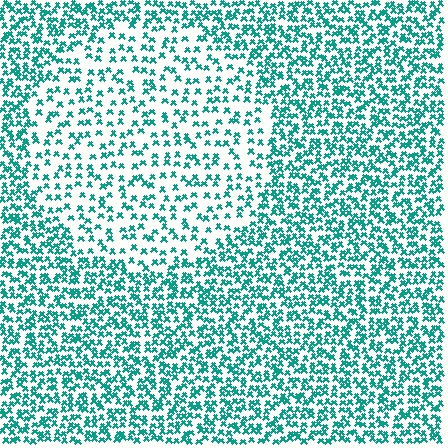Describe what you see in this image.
The image contains small teal elements arranged at two different densities. A circle-shaped region is visible where the elements are less densely packed than the surrounding area.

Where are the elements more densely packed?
The elements are more densely packed outside the circle boundary.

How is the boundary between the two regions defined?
The boundary is defined by a change in element density (approximately 2.0x ratio). All elements are the same color, size, and shape.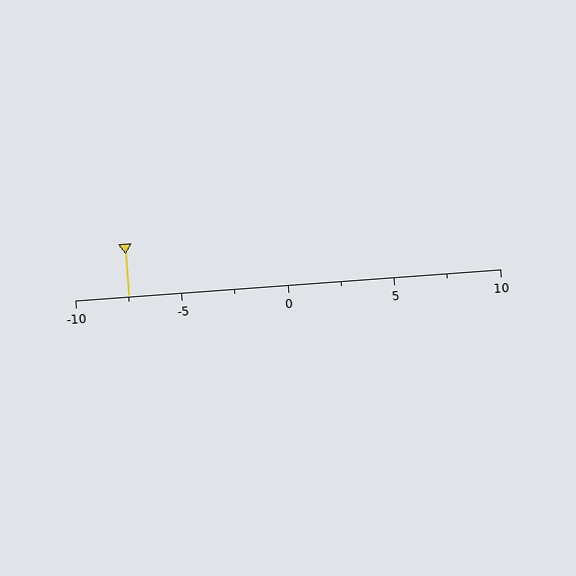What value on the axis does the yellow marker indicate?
The marker indicates approximately -7.5.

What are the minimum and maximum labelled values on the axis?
The axis runs from -10 to 10.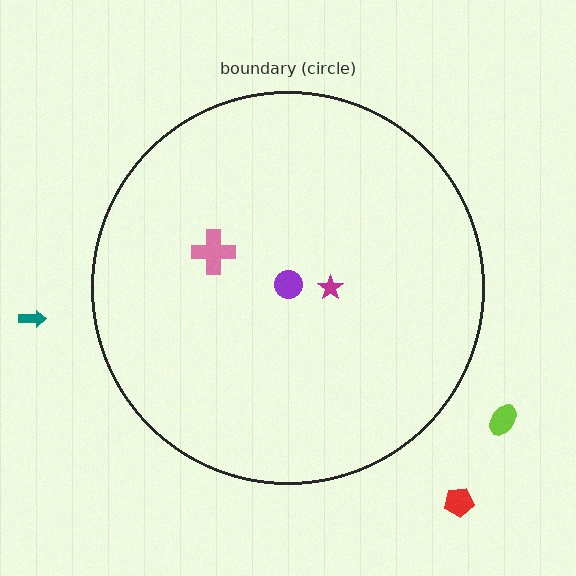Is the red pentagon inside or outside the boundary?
Outside.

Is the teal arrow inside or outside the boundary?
Outside.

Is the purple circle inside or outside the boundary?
Inside.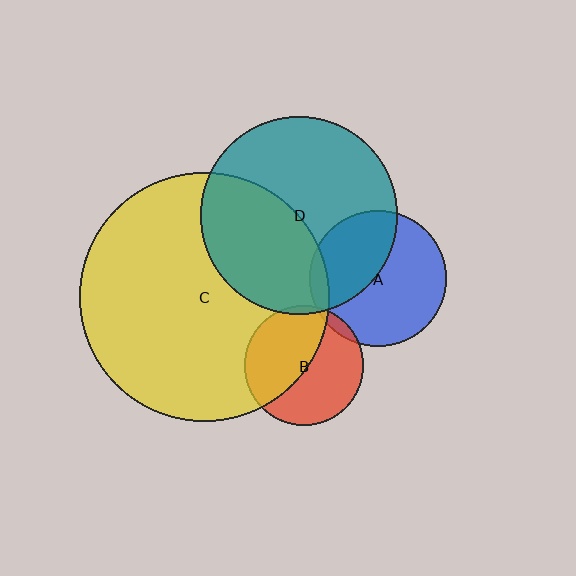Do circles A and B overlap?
Yes.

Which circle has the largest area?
Circle C (yellow).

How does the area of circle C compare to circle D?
Approximately 1.6 times.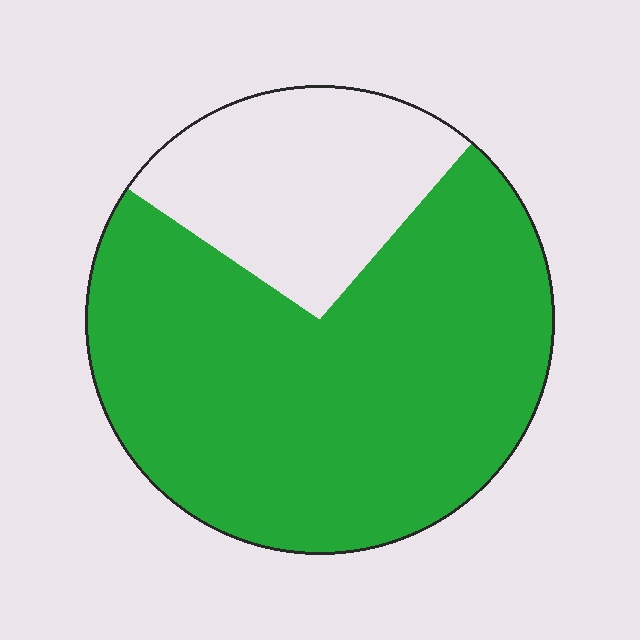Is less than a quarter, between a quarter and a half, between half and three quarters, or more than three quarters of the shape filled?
Between half and three quarters.